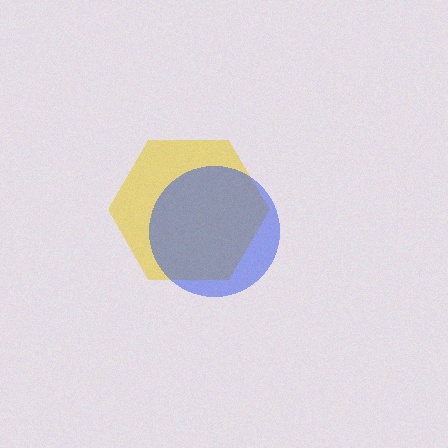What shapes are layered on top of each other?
The layered shapes are: a yellow hexagon, a blue circle.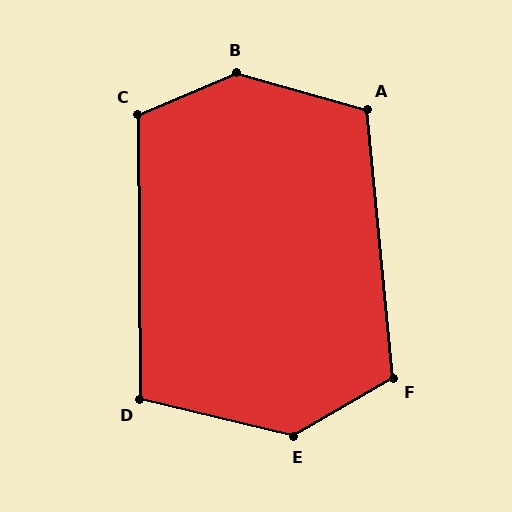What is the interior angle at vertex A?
Approximately 111 degrees (obtuse).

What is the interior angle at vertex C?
Approximately 113 degrees (obtuse).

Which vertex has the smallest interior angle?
D, at approximately 104 degrees.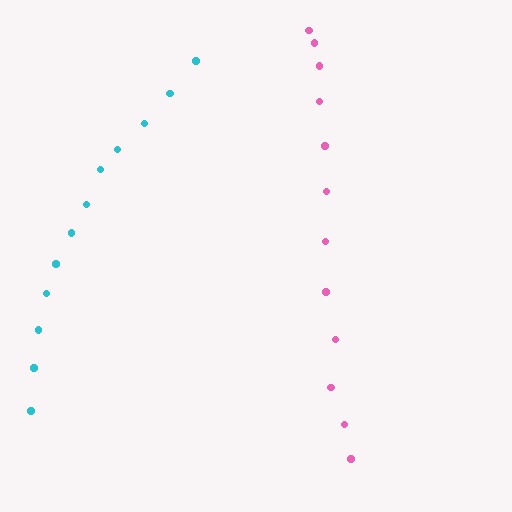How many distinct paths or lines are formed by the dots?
There are 2 distinct paths.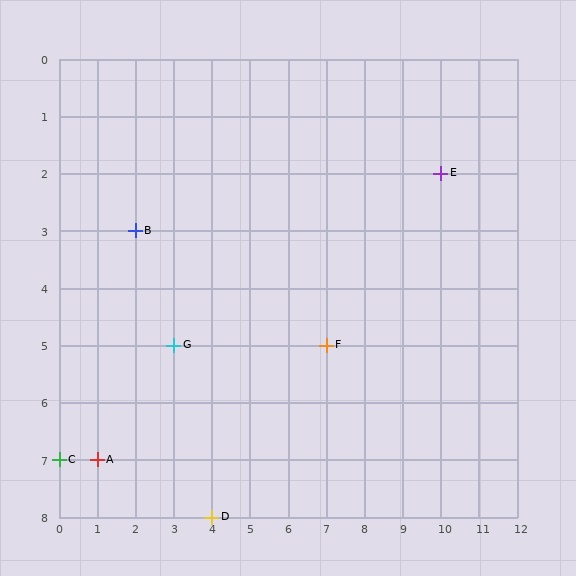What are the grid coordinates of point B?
Point B is at grid coordinates (2, 3).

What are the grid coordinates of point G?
Point G is at grid coordinates (3, 5).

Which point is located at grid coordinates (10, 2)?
Point E is at (10, 2).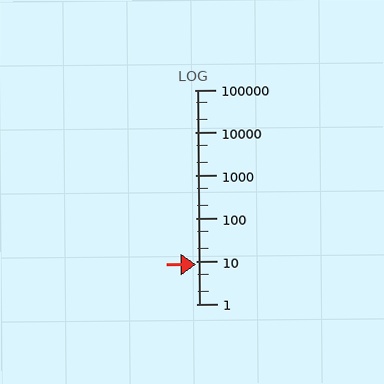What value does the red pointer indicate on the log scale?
The pointer indicates approximately 8.3.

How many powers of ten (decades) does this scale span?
The scale spans 5 decades, from 1 to 100000.